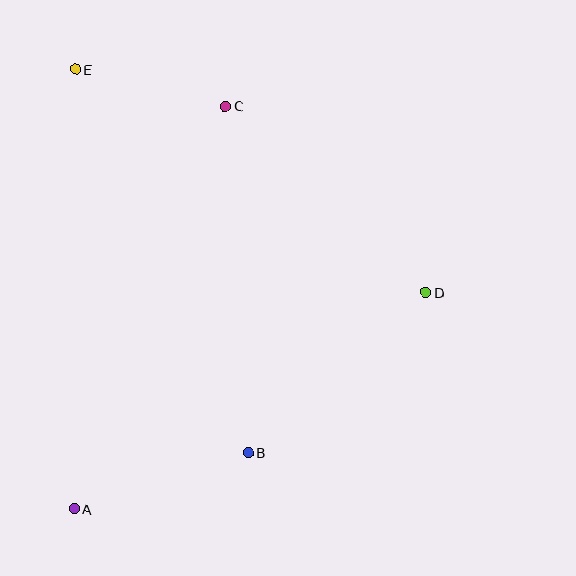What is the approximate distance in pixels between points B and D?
The distance between B and D is approximately 239 pixels.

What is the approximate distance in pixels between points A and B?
The distance between A and B is approximately 182 pixels.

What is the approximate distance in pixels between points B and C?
The distance between B and C is approximately 347 pixels.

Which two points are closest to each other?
Points C and E are closest to each other.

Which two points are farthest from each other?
Points A and E are farthest from each other.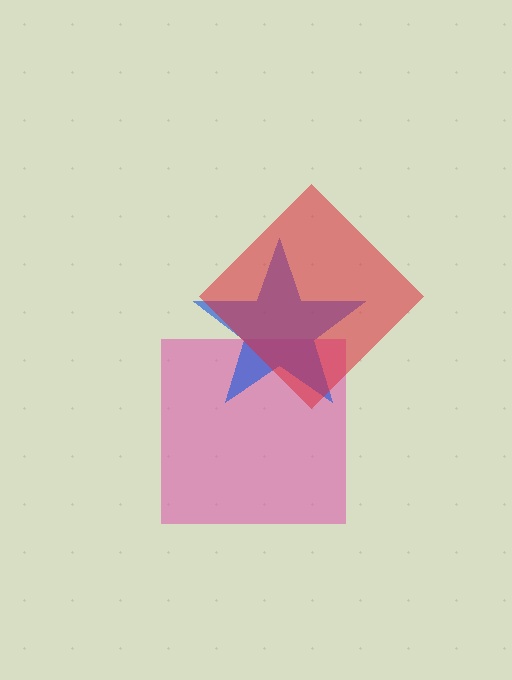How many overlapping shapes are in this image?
There are 3 overlapping shapes in the image.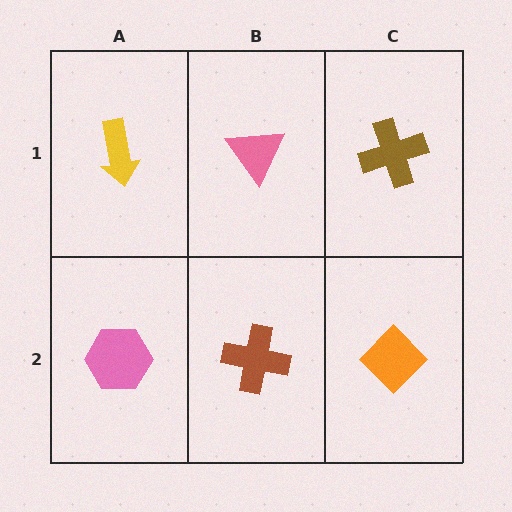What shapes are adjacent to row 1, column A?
A pink hexagon (row 2, column A), a pink triangle (row 1, column B).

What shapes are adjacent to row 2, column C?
A brown cross (row 1, column C), a brown cross (row 2, column B).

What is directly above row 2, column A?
A yellow arrow.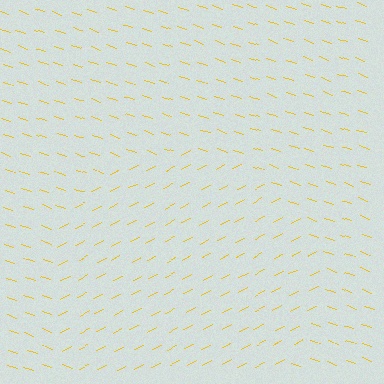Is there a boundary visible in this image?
Yes, there is a texture boundary formed by a change in line orientation.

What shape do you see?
I see a circle.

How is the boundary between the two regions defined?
The boundary is defined purely by a change in line orientation (approximately 45 degrees difference). All lines are the same color and thickness.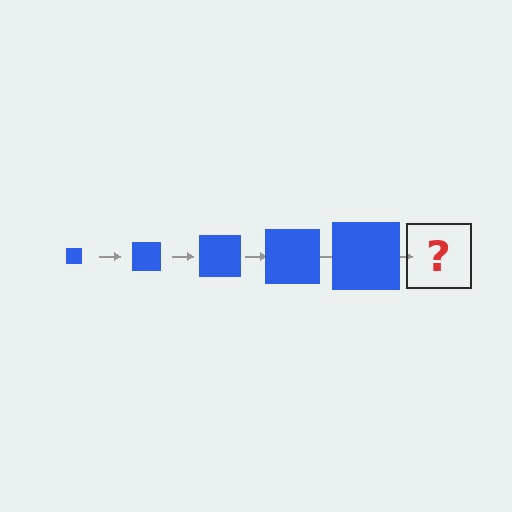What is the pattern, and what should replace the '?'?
The pattern is that the square gets progressively larger each step. The '?' should be a blue square, larger than the previous one.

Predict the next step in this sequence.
The next step is a blue square, larger than the previous one.